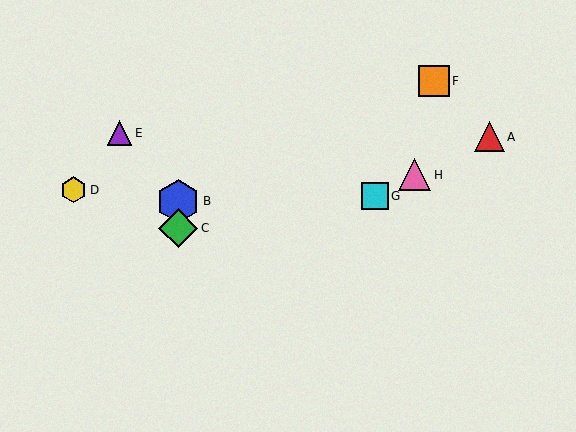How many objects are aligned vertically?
2 objects (B, C) are aligned vertically.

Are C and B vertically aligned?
Yes, both are at x≈178.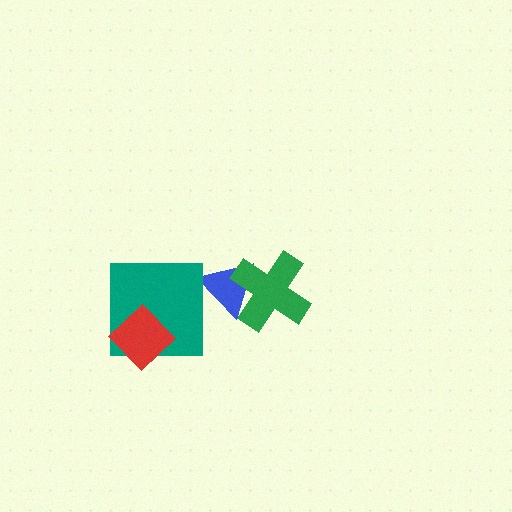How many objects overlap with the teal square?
1 object overlaps with the teal square.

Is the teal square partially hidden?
Yes, it is partially covered by another shape.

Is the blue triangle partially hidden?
Yes, it is partially covered by another shape.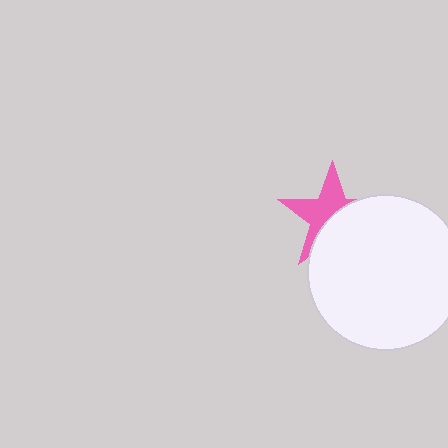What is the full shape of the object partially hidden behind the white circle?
The partially hidden object is a pink star.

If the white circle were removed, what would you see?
You would see the complete pink star.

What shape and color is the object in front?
The object in front is a white circle.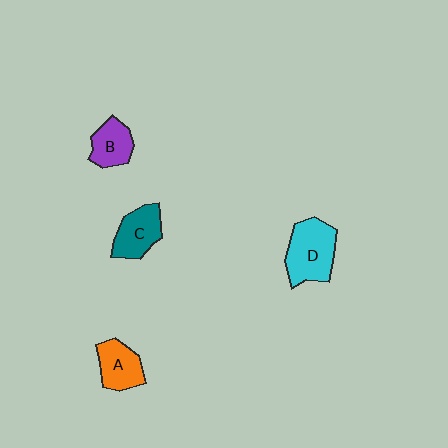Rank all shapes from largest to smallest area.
From largest to smallest: D (cyan), C (teal), A (orange), B (purple).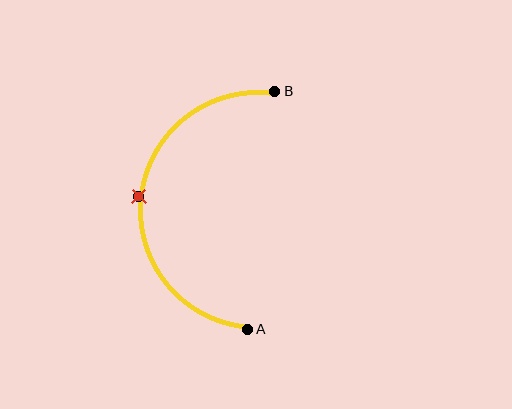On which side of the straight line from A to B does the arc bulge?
The arc bulges to the left of the straight line connecting A and B.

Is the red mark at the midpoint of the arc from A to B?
Yes. The red mark lies on the arc at equal arc-length from both A and B — it is the arc midpoint.